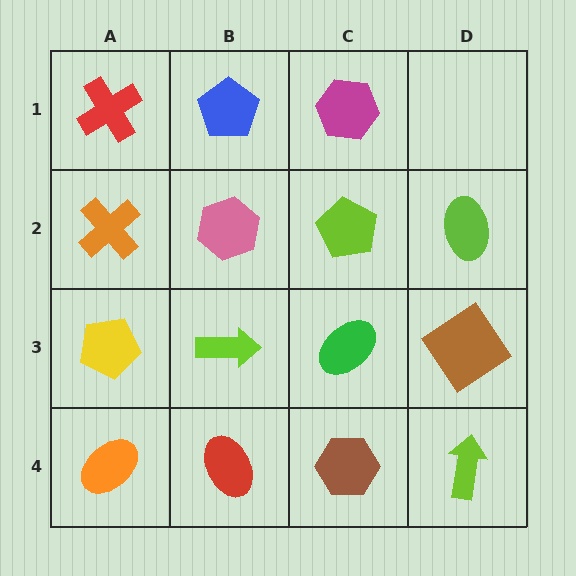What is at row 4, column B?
A red ellipse.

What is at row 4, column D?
A lime arrow.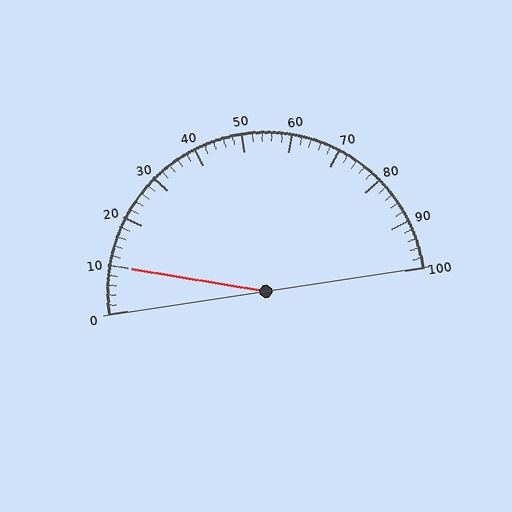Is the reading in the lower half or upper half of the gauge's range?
The reading is in the lower half of the range (0 to 100).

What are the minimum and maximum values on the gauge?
The gauge ranges from 0 to 100.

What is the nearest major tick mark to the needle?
The nearest major tick mark is 10.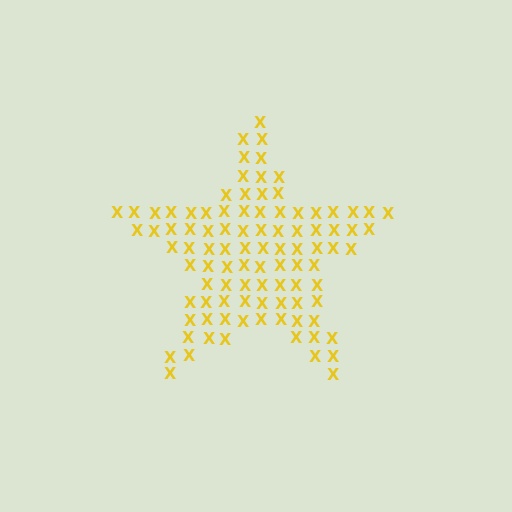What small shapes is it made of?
It is made of small letter X's.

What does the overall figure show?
The overall figure shows a star.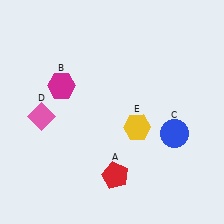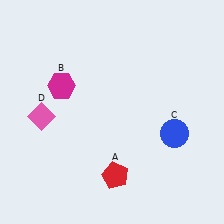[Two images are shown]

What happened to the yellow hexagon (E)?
The yellow hexagon (E) was removed in Image 2. It was in the bottom-right area of Image 1.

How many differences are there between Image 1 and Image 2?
There is 1 difference between the two images.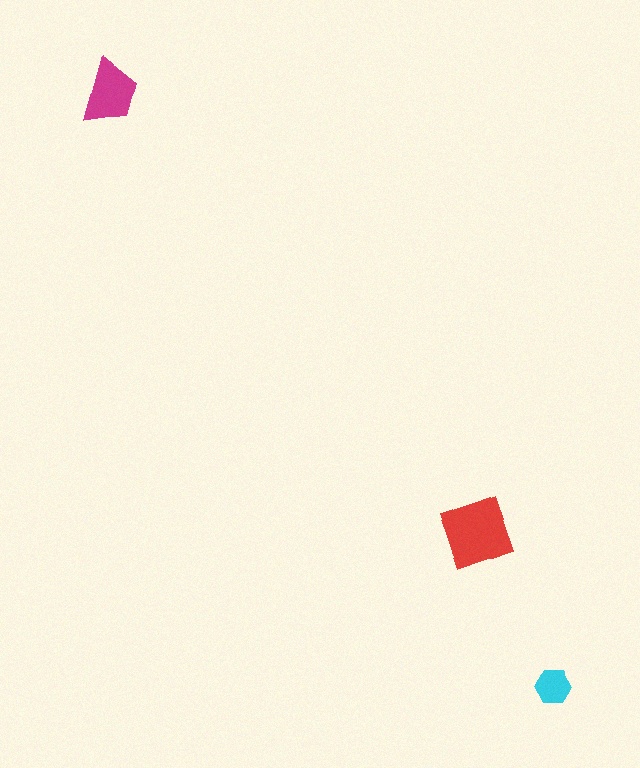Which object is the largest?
The red diamond.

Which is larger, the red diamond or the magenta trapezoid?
The red diamond.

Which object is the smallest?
The cyan hexagon.